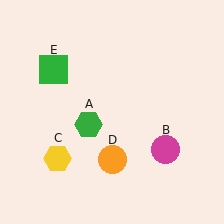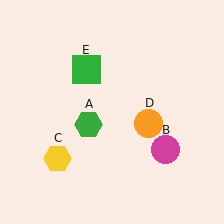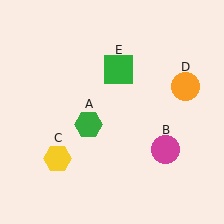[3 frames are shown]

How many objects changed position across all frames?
2 objects changed position: orange circle (object D), green square (object E).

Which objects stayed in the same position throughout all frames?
Green hexagon (object A) and magenta circle (object B) and yellow hexagon (object C) remained stationary.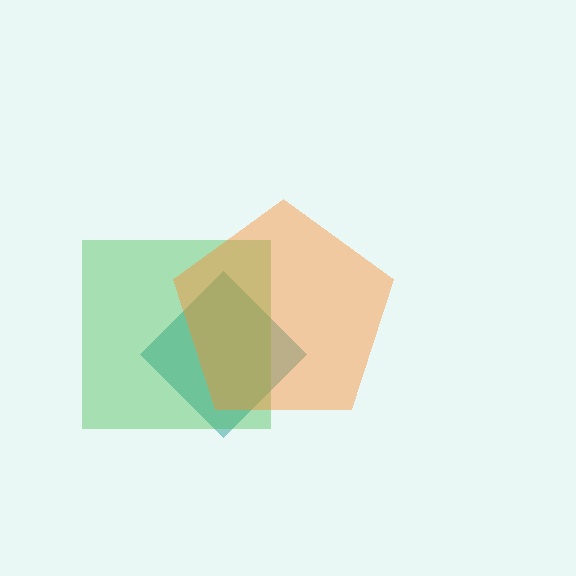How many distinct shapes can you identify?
There are 3 distinct shapes: a teal diamond, a green square, an orange pentagon.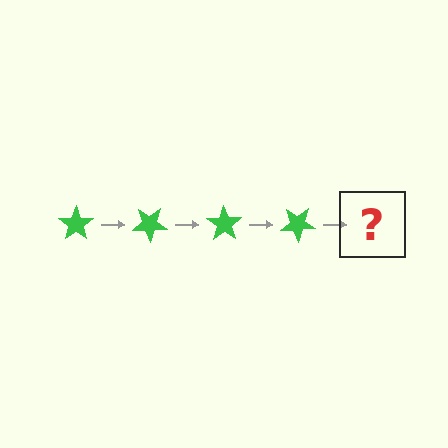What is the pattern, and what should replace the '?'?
The pattern is that the star rotates 35 degrees each step. The '?' should be a green star rotated 140 degrees.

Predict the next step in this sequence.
The next step is a green star rotated 140 degrees.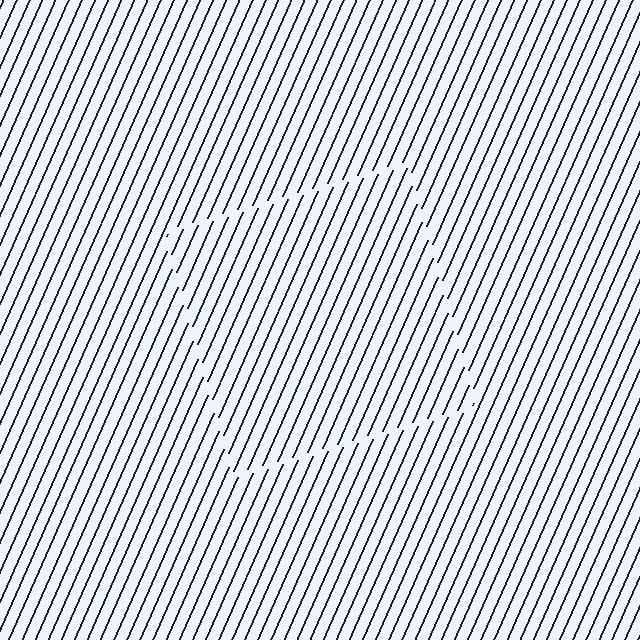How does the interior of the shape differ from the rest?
The interior of the shape contains the same grating, shifted by half a period — the contour is defined by the phase discontinuity where line-ends from the inner and outer gratings abut.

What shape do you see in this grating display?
An illusory square. The interior of the shape contains the same grating, shifted by half a period — the contour is defined by the phase discontinuity where line-ends from the inner and outer gratings abut.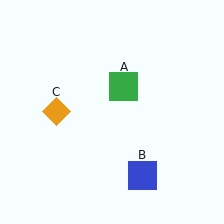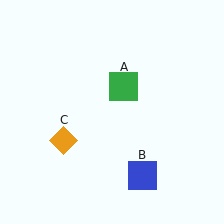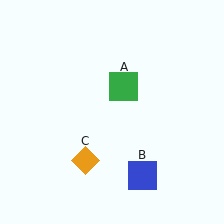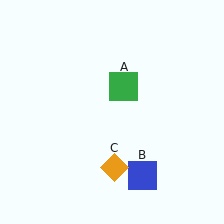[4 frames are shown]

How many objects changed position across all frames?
1 object changed position: orange diamond (object C).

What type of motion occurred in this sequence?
The orange diamond (object C) rotated counterclockwise around the center of the scene.